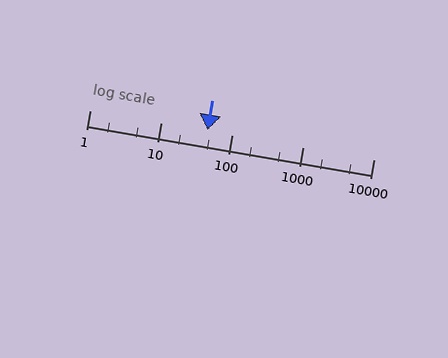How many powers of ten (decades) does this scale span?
The scale spans 4 decades, from 1 to 10000.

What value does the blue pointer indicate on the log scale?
The pointer indicates approximately 45.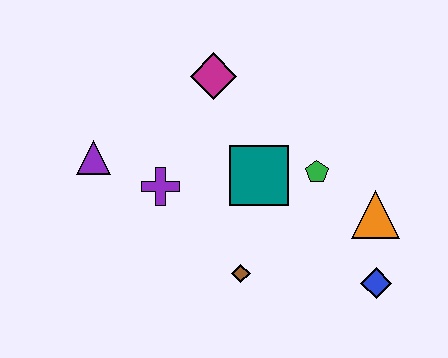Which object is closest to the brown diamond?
The teal square is closest to the brown diamond.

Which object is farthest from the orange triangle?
The purple triangle is farthest from the orange triangle.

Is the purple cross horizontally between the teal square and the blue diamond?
No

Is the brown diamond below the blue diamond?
No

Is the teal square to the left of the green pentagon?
Yes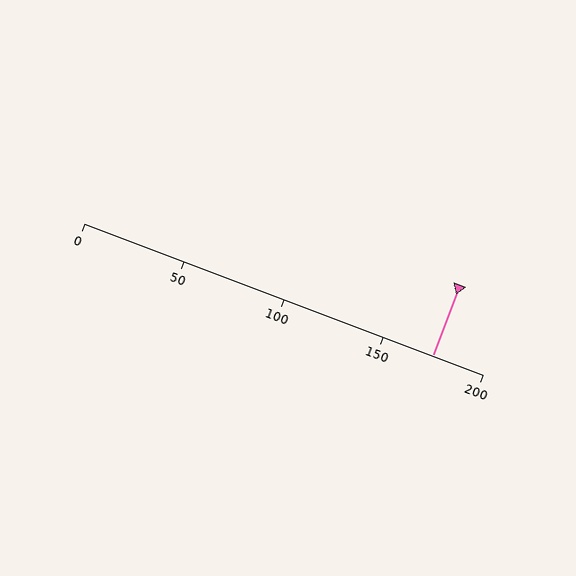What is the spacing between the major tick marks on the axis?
The major ticks are spaced 50 apart.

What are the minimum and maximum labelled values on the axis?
The axis runs from 0 to 200.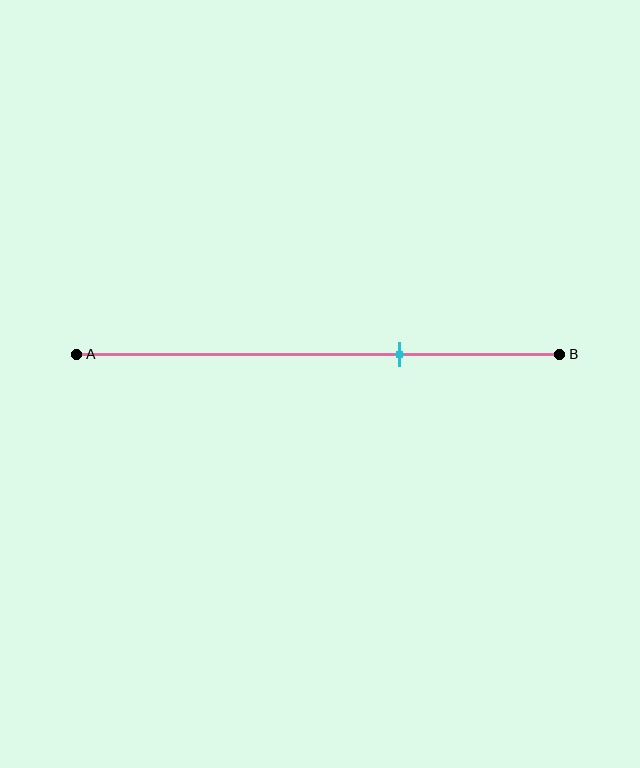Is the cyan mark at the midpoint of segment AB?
No, the mark is at about 65% from A, not at the 50% midpoint.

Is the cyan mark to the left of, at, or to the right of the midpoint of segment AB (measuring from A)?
The cyan mark is to the right of the midpoint of segment AB.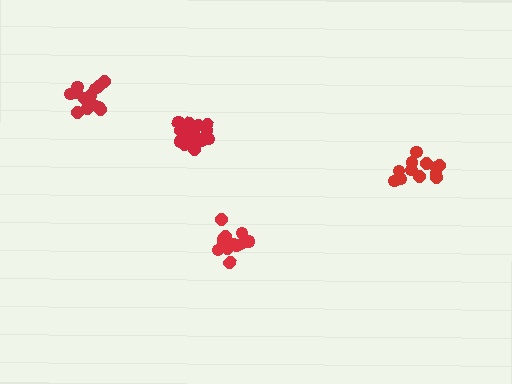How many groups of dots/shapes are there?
There are 4 groups.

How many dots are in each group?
Group 1: 15 dots, Group 2: 14 dots, Group 3: 13 dots, Group 4: 12 dots (54 total).